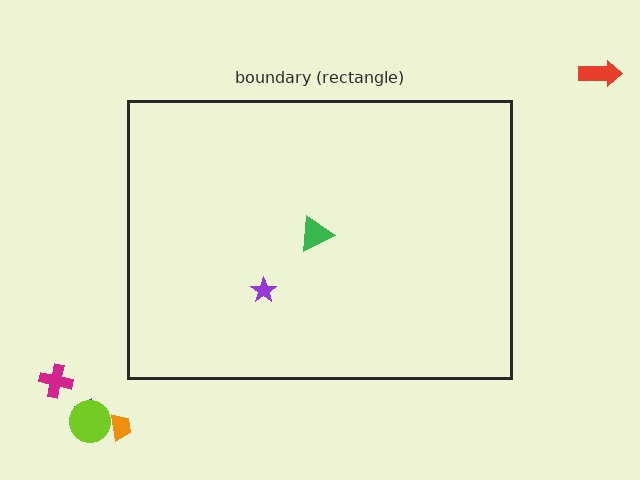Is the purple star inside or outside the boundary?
Inside.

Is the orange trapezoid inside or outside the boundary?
Outside.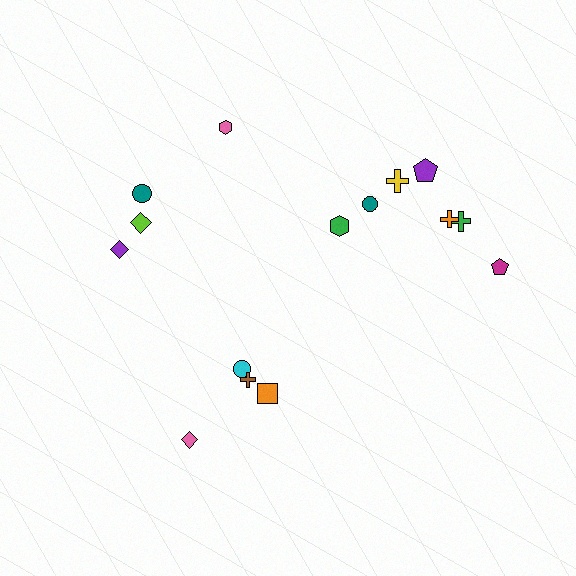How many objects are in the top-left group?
There are 4 objects.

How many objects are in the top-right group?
There are 7 objects.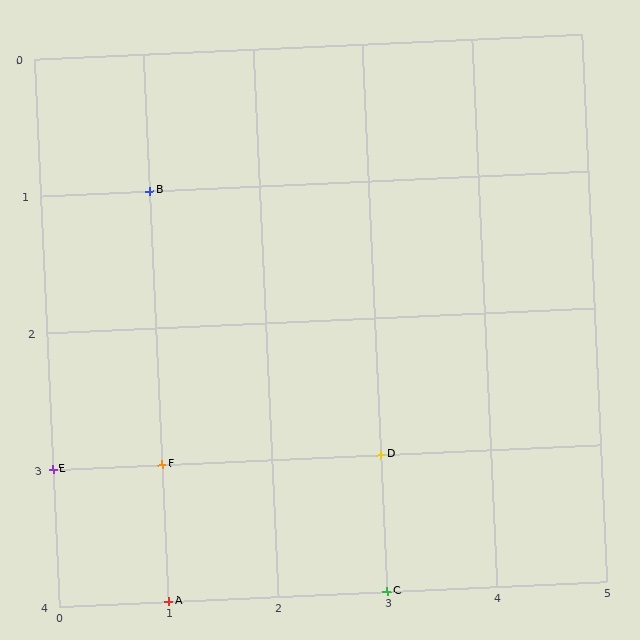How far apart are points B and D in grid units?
Points B and D are 2 columns and 2 rows apart (about 2.8 grid units diagonally).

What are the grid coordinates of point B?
Point B is at grid coordinates (1, 1).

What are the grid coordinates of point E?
Point E is at grid coordinates (0, 3).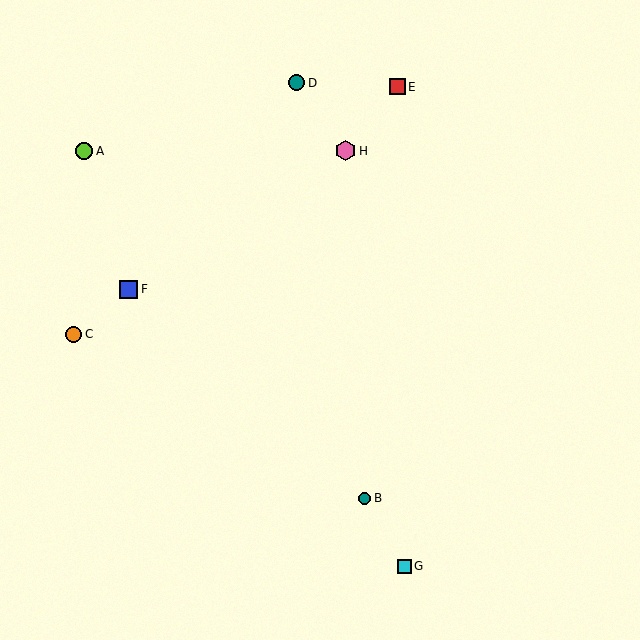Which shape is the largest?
The pink hexagon (labeled H) is the largest.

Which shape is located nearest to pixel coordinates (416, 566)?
The cyan square (labeled G) at (405, 566) is nearest to that location.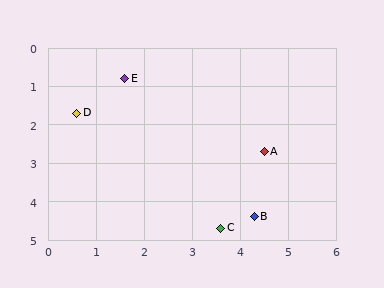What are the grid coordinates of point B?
Point B is at approximately (4.3, 4.4).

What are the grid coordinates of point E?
Point E is at approximately (1.6, 0.8).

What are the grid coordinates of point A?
Point A is at approximately (4.5, 2.7).